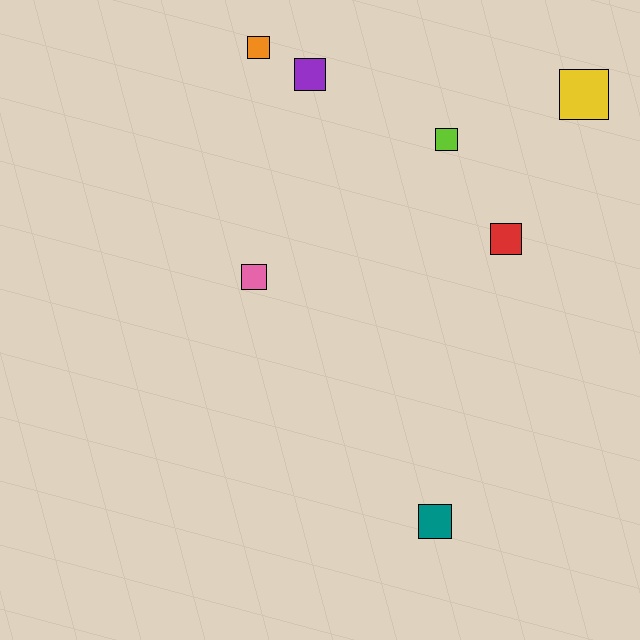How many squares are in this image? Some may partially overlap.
There are 7 squares.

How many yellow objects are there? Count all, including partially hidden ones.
There is 1 yellow object.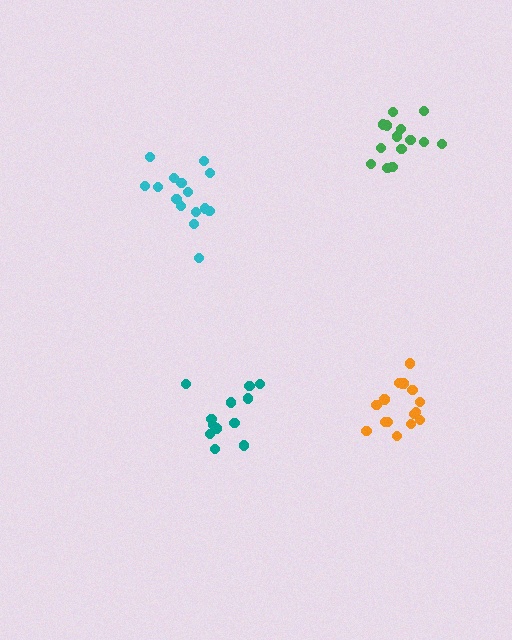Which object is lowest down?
The teal cluster is bottommost.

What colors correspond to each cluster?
The clusters are colored: orange, cyan, teal, green.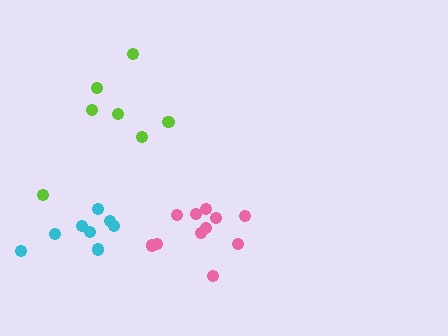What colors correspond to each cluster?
The clusters are colored: lime, cyan, pink.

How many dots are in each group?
Group 1: 7 dots, Group 2: 8 dots, Group 3: 11 dots (26 total).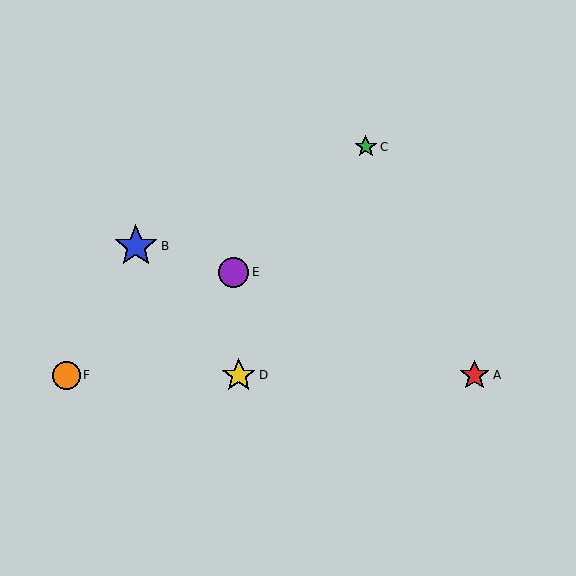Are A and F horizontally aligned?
Yes, both are at y≈375.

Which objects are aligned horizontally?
Objects A, D, F are aligned horizontally.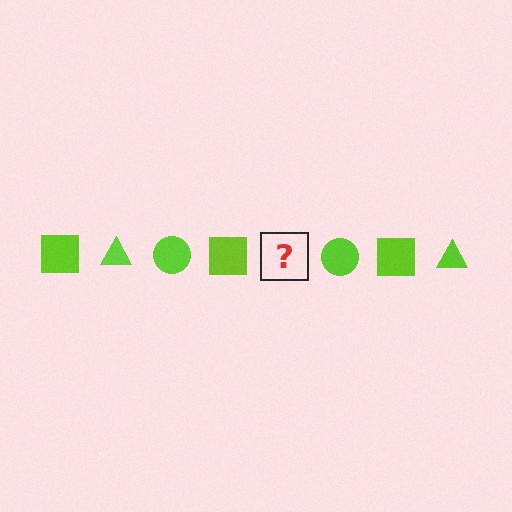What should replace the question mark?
The question mark should be replaced with a lime triangle.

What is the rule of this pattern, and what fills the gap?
The rule is that the pattern cycles through square, triangle, circle shapes in lime. The gap should be filled with a lime triangle.